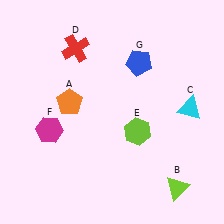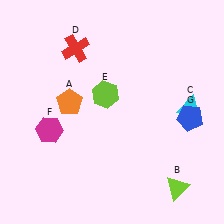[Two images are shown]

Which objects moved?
The objects that moved are: the lime hexagon (E), the blue pentagon (G).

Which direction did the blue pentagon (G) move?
The blue pentagon (G) moved down.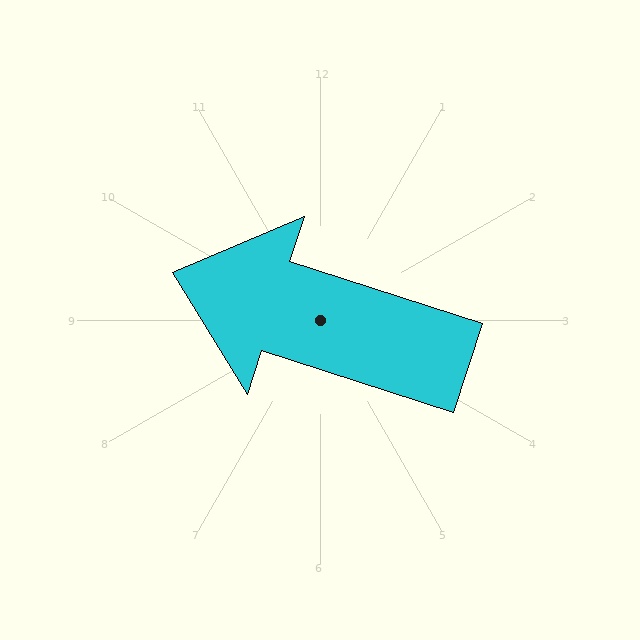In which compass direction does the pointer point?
West.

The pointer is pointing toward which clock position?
Roughly 10 o'clock.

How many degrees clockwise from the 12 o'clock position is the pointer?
Approximately 288 degrees.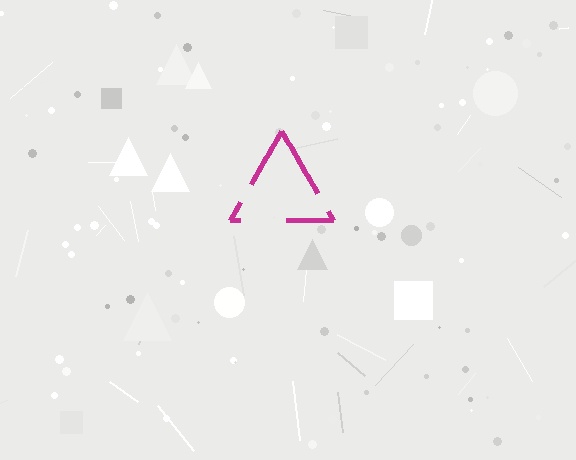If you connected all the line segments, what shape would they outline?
They would outline a triangle.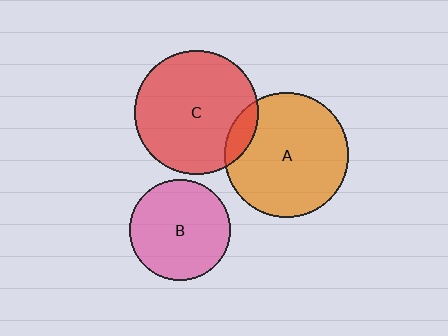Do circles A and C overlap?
Yes.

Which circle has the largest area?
Circle A (orange).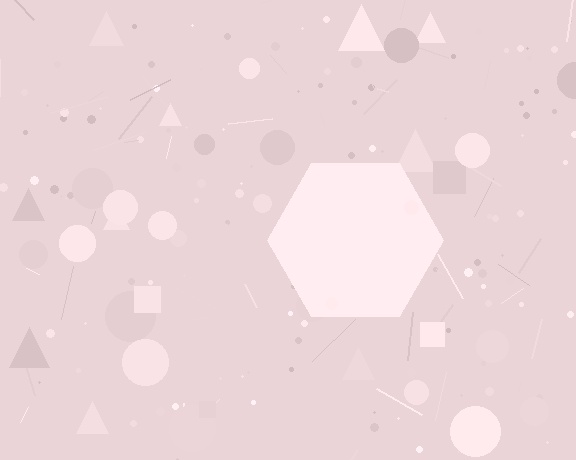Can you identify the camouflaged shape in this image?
The camouflaged shape is a hexagon.